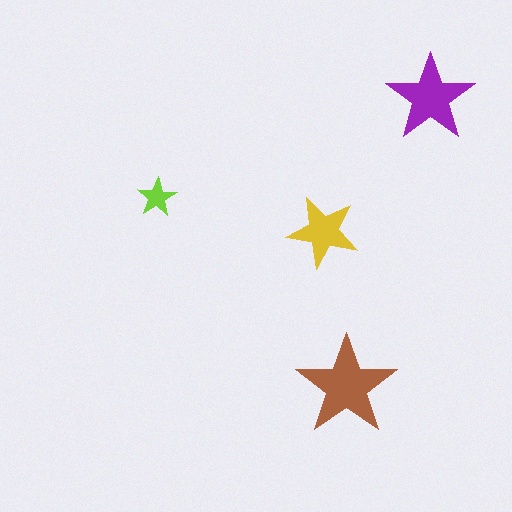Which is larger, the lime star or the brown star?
The brown one.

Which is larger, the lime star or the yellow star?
The yellow one.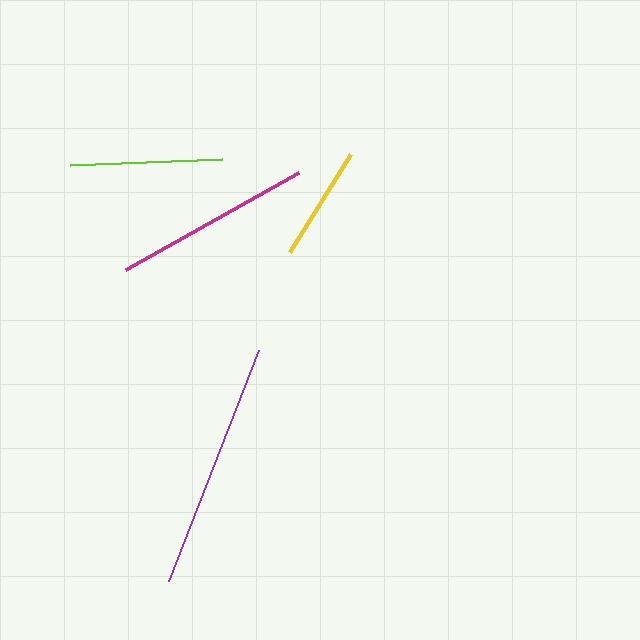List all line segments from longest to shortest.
From longest to shortest: purple, magenta, lime, yellow.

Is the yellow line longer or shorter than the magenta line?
The magenta line is longer than the yellow line.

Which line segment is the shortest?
The yellow line is the shortest at approximately 115 pixels.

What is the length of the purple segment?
The purple segment is approximately 248 pixels long.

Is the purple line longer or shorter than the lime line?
The purple line is longer than the lime line.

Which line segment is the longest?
The purple line is the longest at approximately 248 pixels.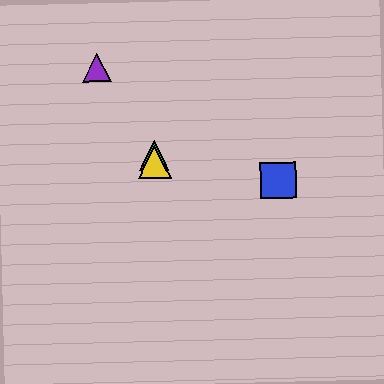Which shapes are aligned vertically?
The red triangle, the green triangle, the yellow triangle are aligned vertically.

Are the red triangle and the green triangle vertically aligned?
Yes, both are at x≈154.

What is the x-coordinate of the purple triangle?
The purple triangle is at x≈97.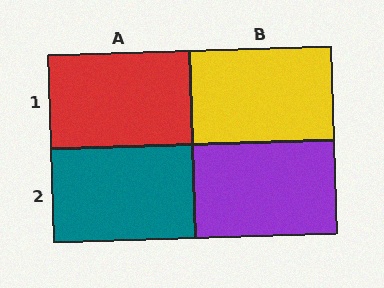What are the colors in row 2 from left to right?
Teal, purple.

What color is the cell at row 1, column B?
Yellow.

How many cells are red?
1 cell is red.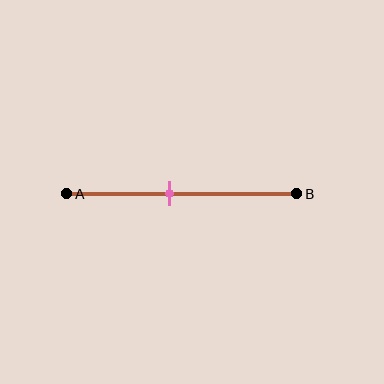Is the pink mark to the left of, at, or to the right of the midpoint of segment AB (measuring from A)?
The pink mark is to the left of the midpoint of segment AB.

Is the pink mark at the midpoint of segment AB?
No, the mark is at about 45% from A, not at the 50% midpoint.